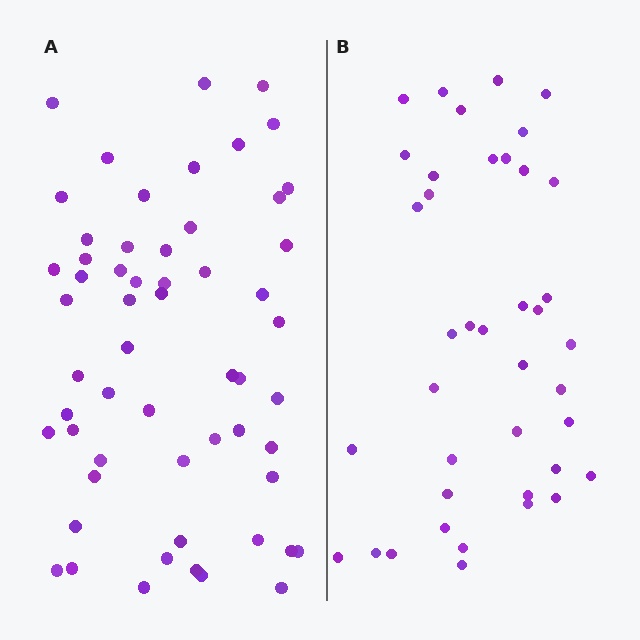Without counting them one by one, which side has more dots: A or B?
Region A (the left region) has more dots.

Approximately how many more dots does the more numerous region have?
Region A has approximately 15 more dots than region B.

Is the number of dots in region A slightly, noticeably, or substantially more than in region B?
Region A has noticeably more, but not dramatically so. The ratio is roughly 1.4 to 1.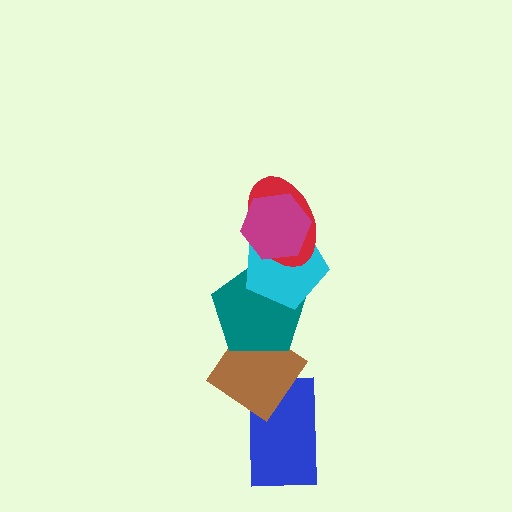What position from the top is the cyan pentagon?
The cyan pentagon is 3rd from the top.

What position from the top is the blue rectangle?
The blue rectangle is 6th from the top.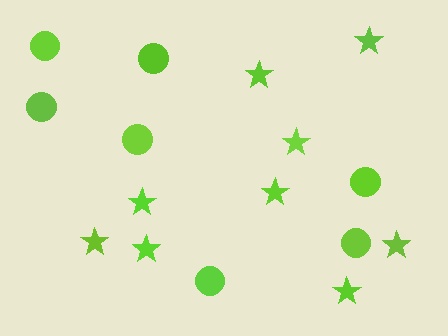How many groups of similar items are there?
There are 2 groups: one group of circles (7) and one group of stars (9).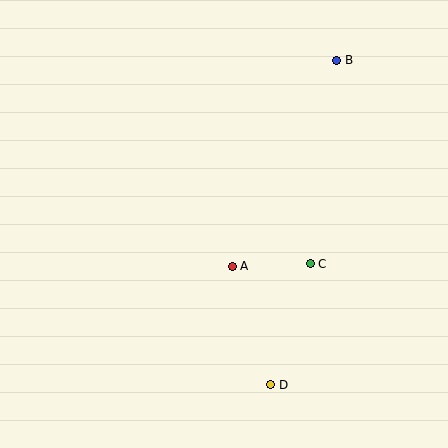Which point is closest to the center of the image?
Point A at (232, 266) is closest to the center.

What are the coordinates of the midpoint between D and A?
The midpoint between D and A is at (251, 325).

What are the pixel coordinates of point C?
Point C is at (310, 264).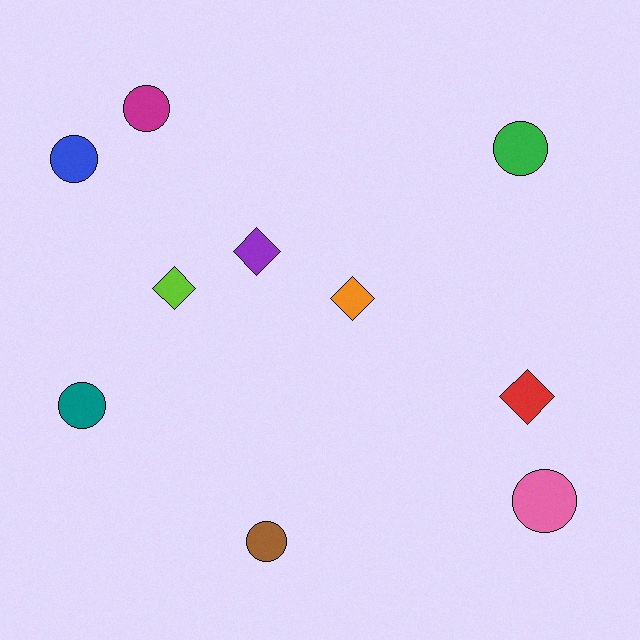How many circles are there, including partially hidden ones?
There are 6 circles.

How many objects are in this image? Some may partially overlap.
There are 10 objects.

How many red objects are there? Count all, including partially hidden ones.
There is 1 red object.